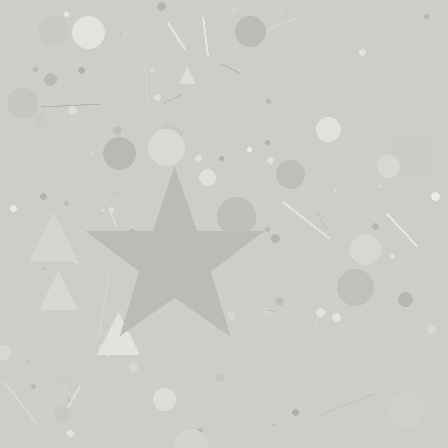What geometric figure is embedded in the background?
A star is embedded in the background.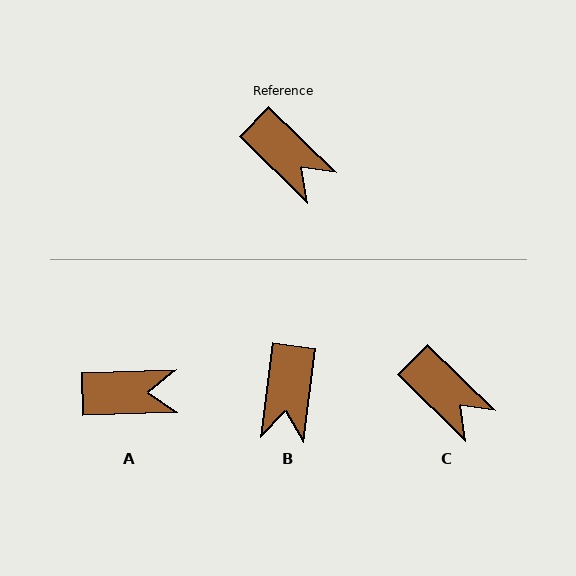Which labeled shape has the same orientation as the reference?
C.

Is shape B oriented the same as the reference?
No, it is off by about 53 degrees.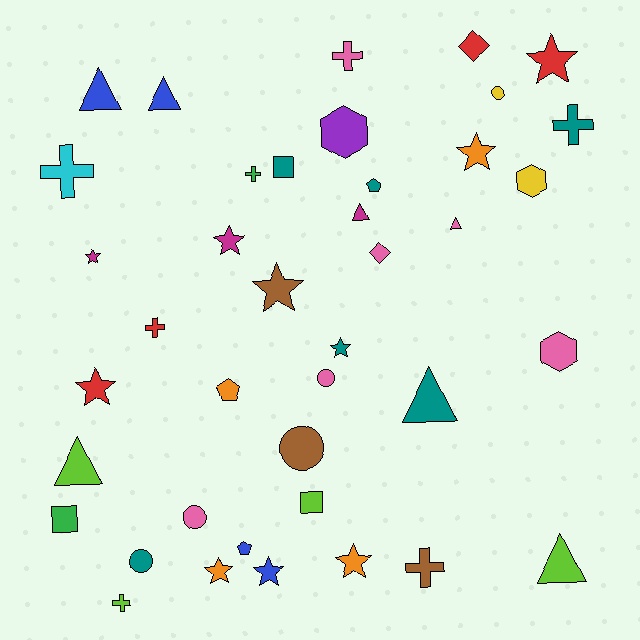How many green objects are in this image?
There are 2 green objects.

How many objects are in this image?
There are 40 objects.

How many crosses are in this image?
There are 7 crosses.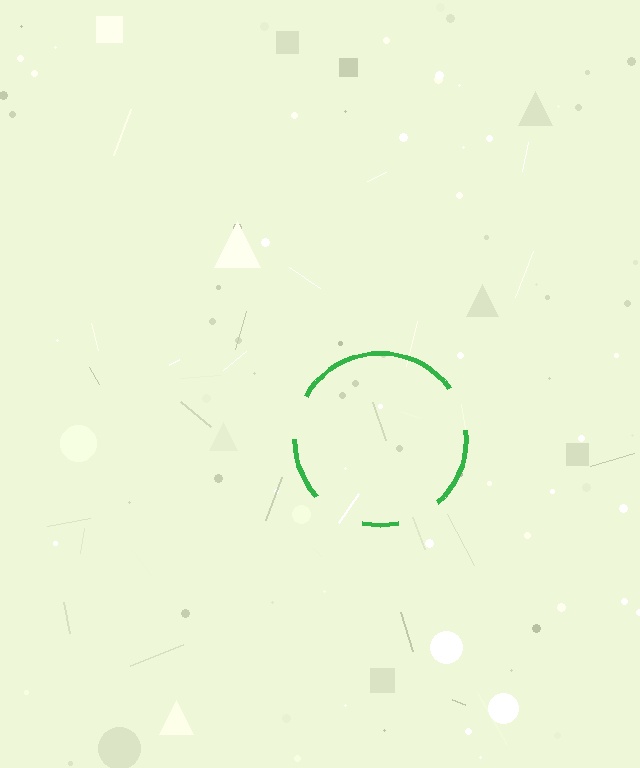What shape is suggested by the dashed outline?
The dashed outline suggests a circle.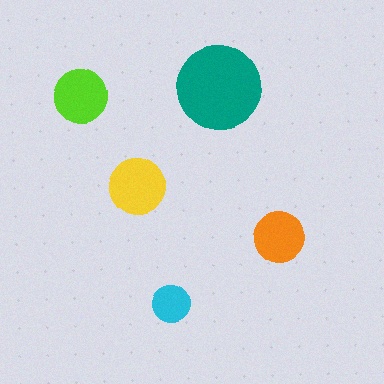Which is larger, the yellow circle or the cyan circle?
The yellow one.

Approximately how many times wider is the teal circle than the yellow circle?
About 1.5 times wider.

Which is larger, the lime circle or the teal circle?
The teal one.